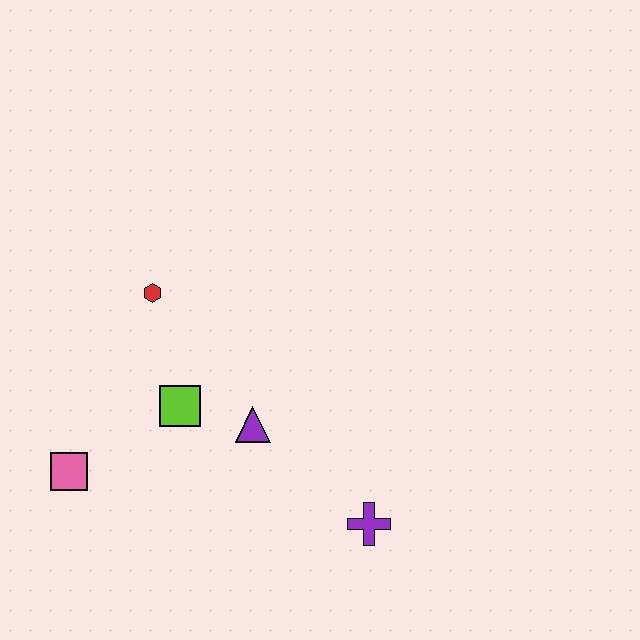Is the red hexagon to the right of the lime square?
No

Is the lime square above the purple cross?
Yes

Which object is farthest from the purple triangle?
The pink square is farthest from the purple triangle.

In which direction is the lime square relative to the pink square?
The lime square is to the right of the pink square.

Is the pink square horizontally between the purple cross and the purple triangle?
No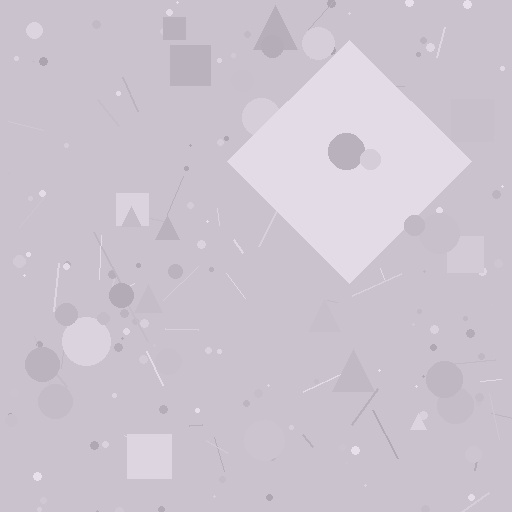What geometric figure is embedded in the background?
A diamond is embedded in the background.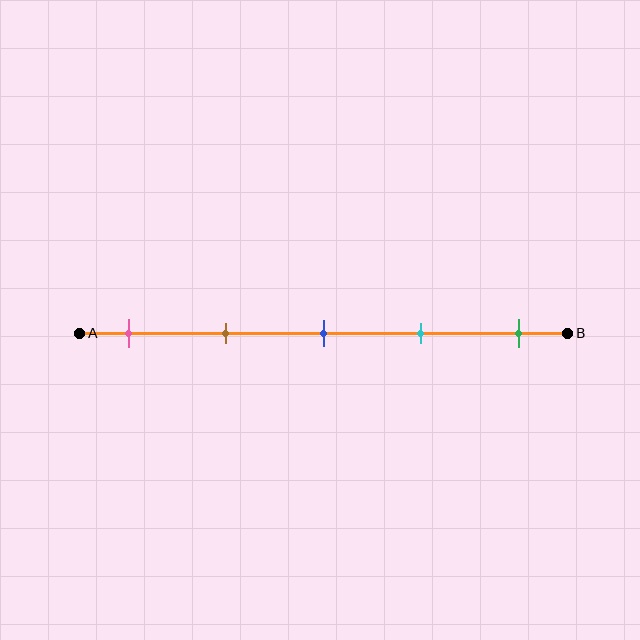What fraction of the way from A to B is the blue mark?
The blue mark is approximately 50% (0.5) of the way from A to B.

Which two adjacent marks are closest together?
The blue and cyan marks are the closest adjacent pair.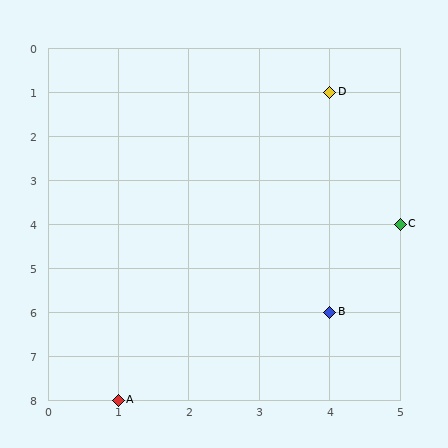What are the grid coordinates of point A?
Point A is at grid coordinates (1, 8).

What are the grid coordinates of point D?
Point D is at grid coordinates (4, 1).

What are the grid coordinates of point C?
Point C is at grid coordinates (5, 4).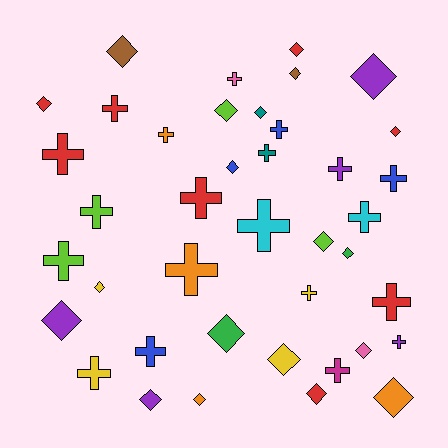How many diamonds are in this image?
There are 20 diamonds.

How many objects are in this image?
There are 40 objects.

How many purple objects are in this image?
There are 5 purple objects.